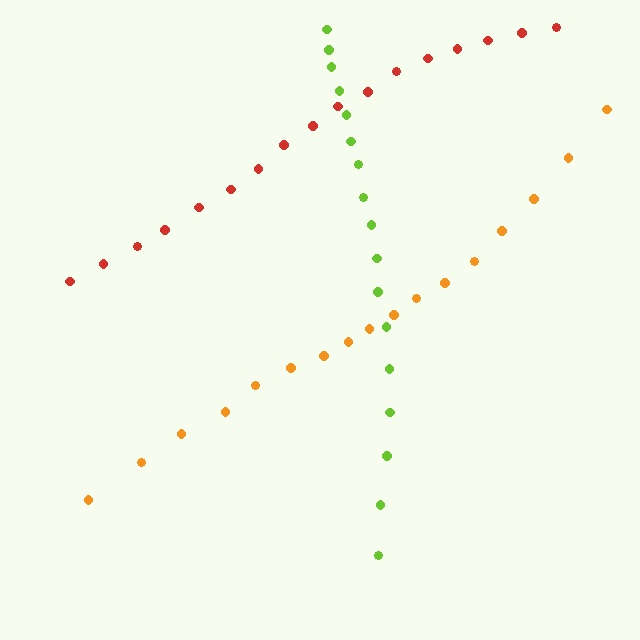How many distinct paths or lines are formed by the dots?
There are 3 distinct paths.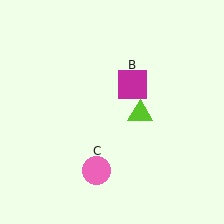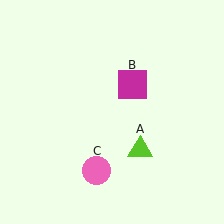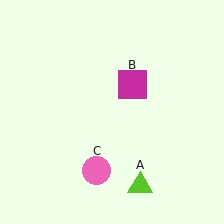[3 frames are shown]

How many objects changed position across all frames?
1 object changed position: lime triangle (object A).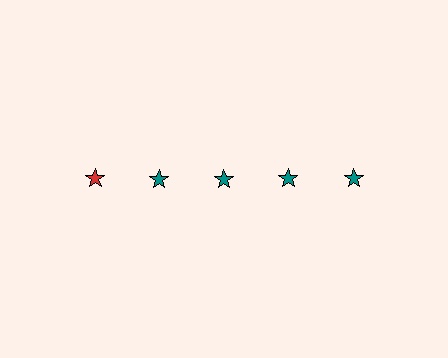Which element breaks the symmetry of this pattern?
The red star in the top row, leftmost column breaks the symmetry. All other shapes are teal stars.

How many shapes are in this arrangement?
There are 5 shapes arranged in a grid pattern.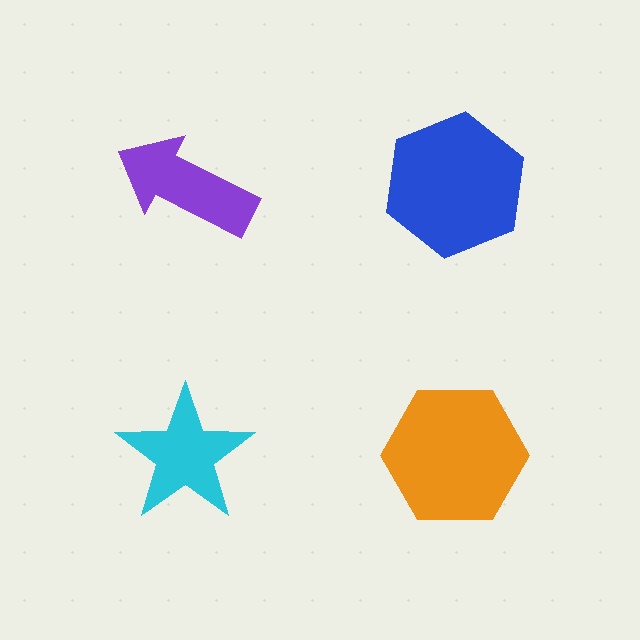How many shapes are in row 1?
2 shapes.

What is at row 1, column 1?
A purple arrow.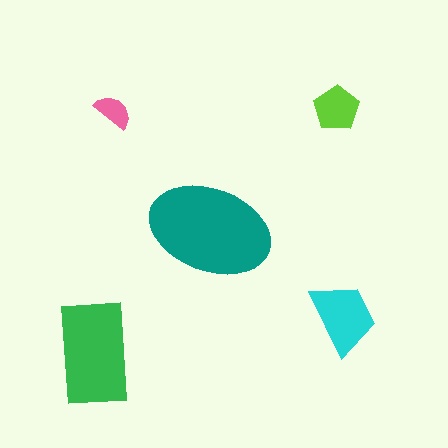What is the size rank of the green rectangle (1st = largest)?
2nd.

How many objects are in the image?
There are 5 objects in the image.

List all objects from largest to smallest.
The teal ellipse, the green rectangle, the cyan trapezoid, the lime pentagon, the pink semicircle.